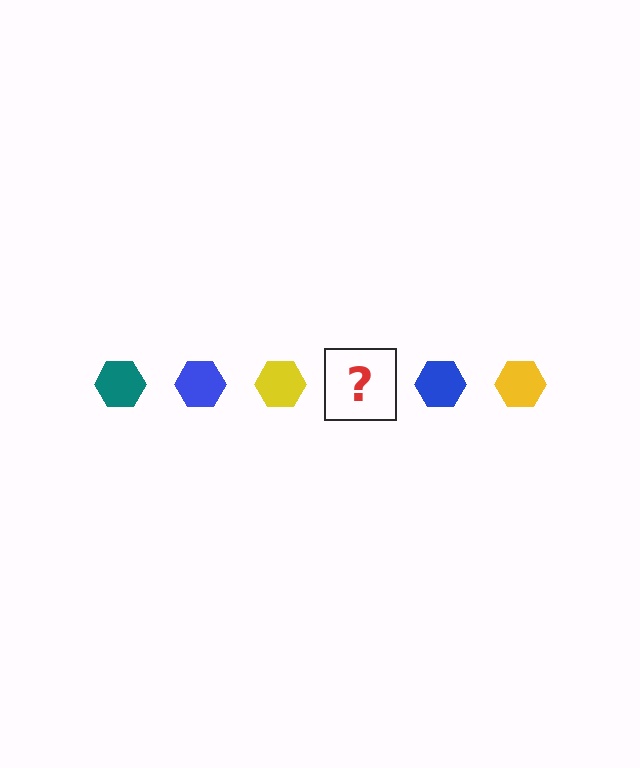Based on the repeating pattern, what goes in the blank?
The blank should be a teal hexagon.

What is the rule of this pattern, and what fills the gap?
The rule is that the pattern cycles through teal, blue, yellow hexagons. The gap should be filled with a teal hexagon.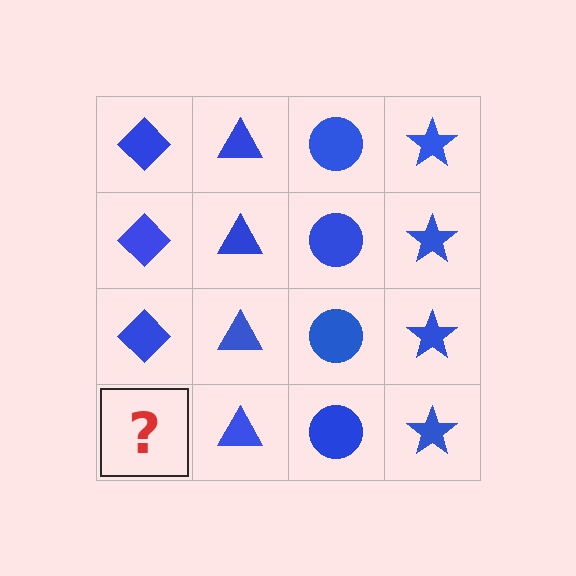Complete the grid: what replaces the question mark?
The question mark should be replaced with a blue diamond.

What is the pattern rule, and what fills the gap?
The rule is that each column has a consistent shape. The gap should be filled with a blue diamond.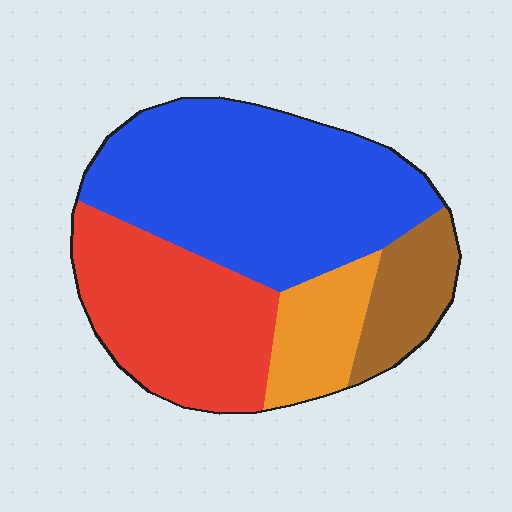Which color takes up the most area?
Blue, at roughly 45%.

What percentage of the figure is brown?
Brown covers around 10% of the figure.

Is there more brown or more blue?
Blue.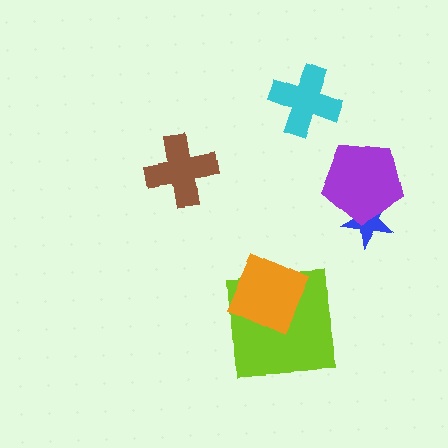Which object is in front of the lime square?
The orange diamond is in front of the lime square.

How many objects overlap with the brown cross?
0 objects overlap with the brown cross.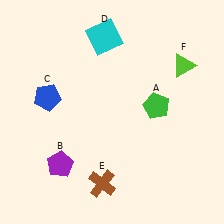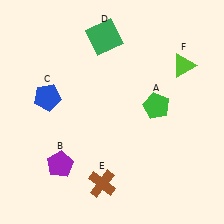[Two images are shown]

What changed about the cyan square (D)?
In Image 1, D is cyan. In Image 2, it changed to green.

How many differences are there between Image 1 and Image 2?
There is 1 difference between the two images.